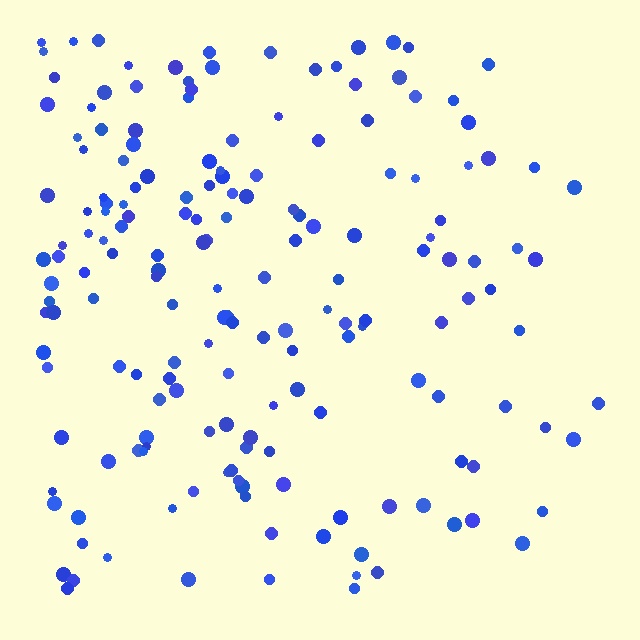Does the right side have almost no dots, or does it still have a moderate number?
Still a moderate number, just noticeably fewer than the left.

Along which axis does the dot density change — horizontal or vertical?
Horizontal.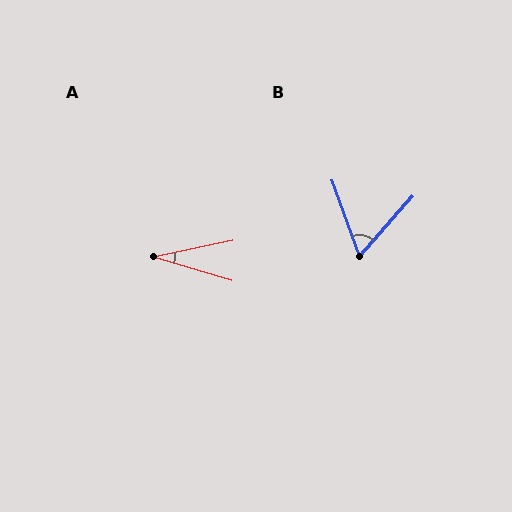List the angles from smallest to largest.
A (29°), B (61°).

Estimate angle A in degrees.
Approximately 29 degrees.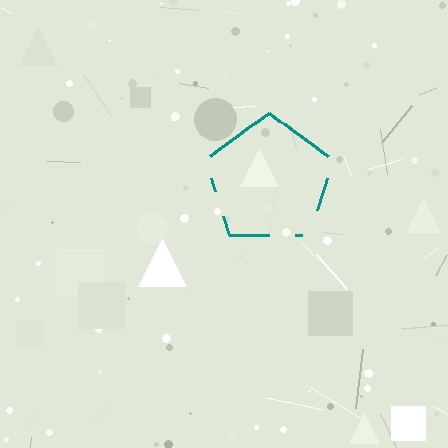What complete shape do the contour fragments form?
The contour fragments form a pentagon.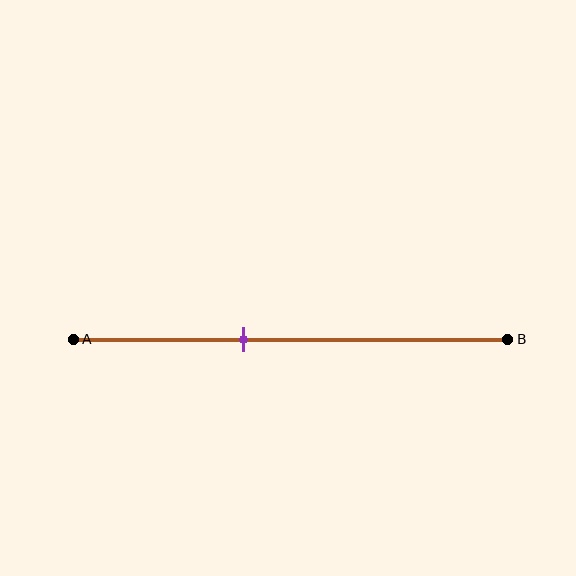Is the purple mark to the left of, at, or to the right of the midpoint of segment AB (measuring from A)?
The purple mark is to the left of the midpoint of segment AB.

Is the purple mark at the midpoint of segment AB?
No, the mark is at about 40% from A, not at the 50% midpoint.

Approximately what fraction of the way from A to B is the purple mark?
The purple mark is approximately 40% of the way from A to B.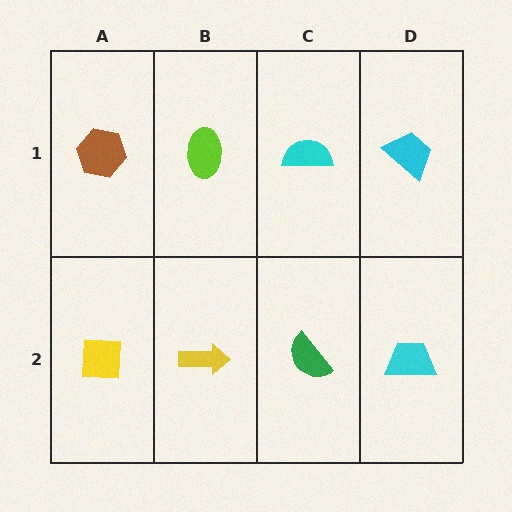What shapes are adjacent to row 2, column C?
A cyan semicircle (row 1, column C), a yellow arrow (row 2, column B), a cyan trapezoid (row 2, column D).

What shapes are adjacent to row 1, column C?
A green semicircle (row 2, column C), a lime ellipse (row 1, column B), a cyan trapezoid (row 1, column D).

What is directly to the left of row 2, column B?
A yellow square.